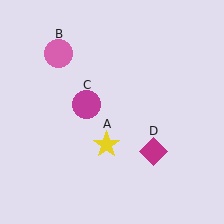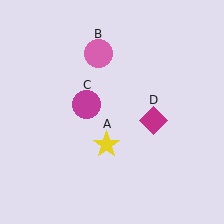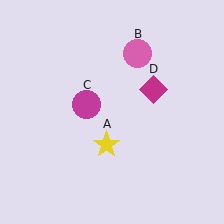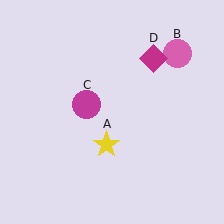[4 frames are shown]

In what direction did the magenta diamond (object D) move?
The magenta diamond (object D) moved up.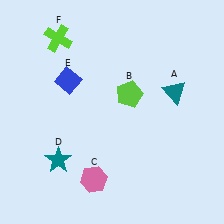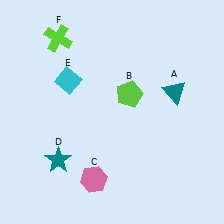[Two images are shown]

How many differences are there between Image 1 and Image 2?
There is 1 difference between the two images.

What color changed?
The diamond (E) changed from blue in Image 1 to cyan in Image 2.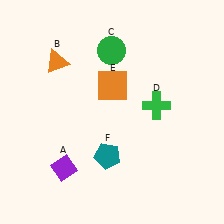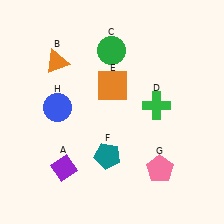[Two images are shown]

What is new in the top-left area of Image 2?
A blue circle (H) was added in the top-left area of Image 2.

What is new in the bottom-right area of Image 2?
A pink pentagon (G) was added in the bottom-right area of Image 2.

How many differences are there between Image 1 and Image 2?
There are 2 differences between the two images.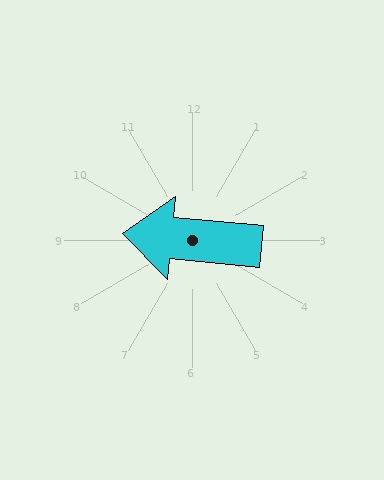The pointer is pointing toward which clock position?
Roughly 9 o'clock.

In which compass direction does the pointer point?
West.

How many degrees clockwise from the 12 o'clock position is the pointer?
Approximately 275 degrees.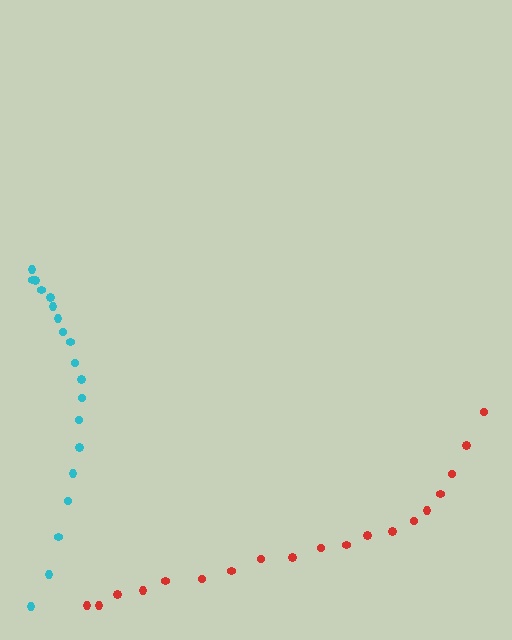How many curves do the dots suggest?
There are 2 distinct paths.